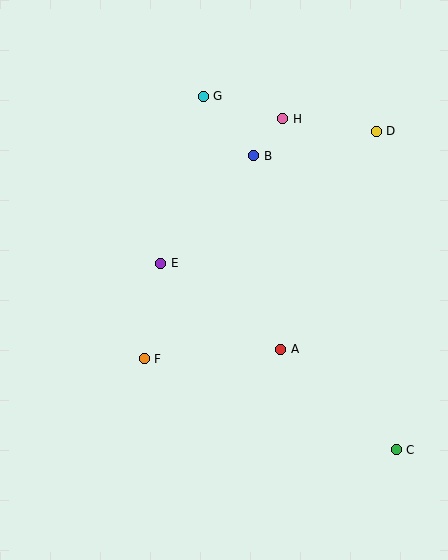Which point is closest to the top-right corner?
Point D is closest to the top-right corner.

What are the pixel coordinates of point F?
Point F is at (144, 359).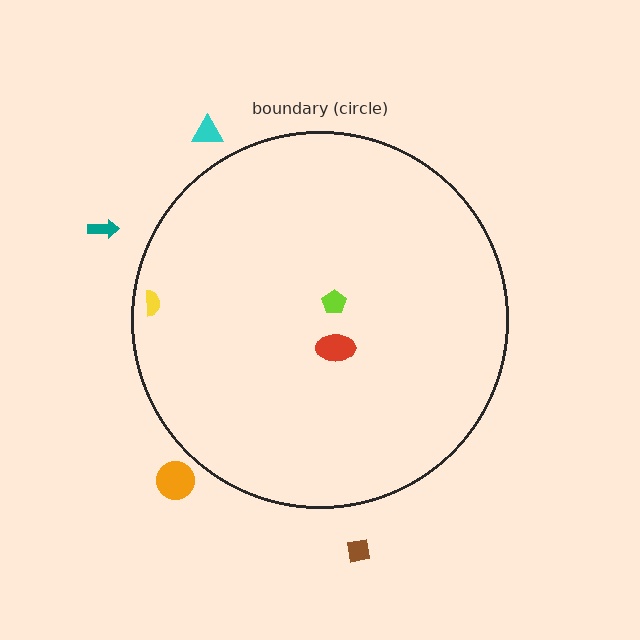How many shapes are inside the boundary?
3 inside, 4 outside.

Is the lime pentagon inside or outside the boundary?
Inside.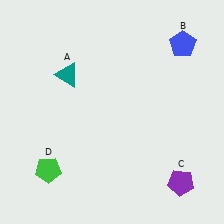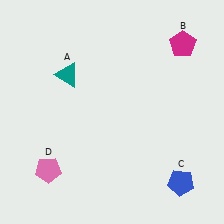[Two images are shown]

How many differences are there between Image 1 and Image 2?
There are 3 differences between the two images.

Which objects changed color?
B changed from blue to magenta. C changed from purple to blue. D changed from green to pink.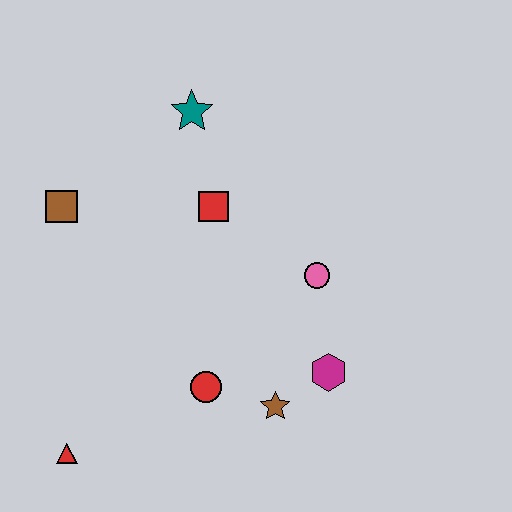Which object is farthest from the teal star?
The red triangle is farthest from the teal star.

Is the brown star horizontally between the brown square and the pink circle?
Yes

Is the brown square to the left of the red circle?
Yes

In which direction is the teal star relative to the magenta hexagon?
The teal star is above the magenta hexagon.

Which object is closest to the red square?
The teal star is closest to the red square.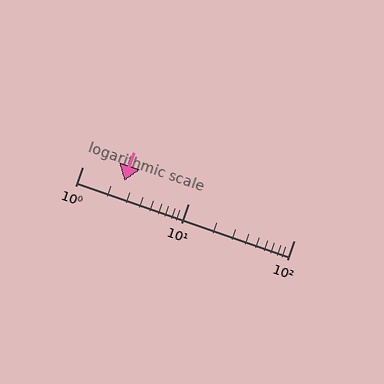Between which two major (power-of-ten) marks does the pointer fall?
The pointer is between 1 and 10.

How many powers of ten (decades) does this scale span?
The scale spans 2 decades, from 1 to 100.